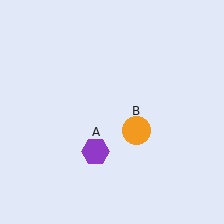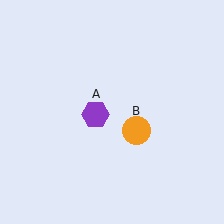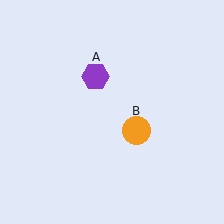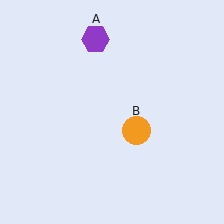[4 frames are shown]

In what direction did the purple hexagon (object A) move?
The purple hexagon (object A) moved up.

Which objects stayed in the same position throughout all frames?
Orange circle (object B) remained stationary.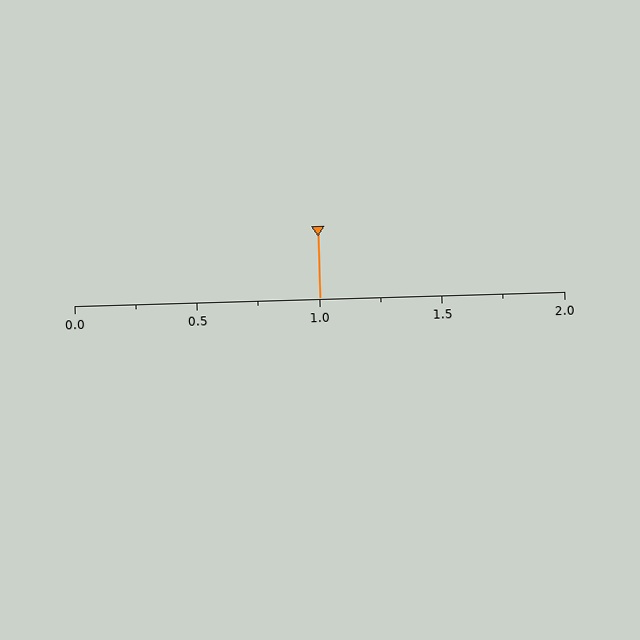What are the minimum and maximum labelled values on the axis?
The axis runs from 0.0 to 2.0.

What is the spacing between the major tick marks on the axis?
The major ticks are spaced 0.5 apart.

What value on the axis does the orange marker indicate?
The marker indicates approximately 1.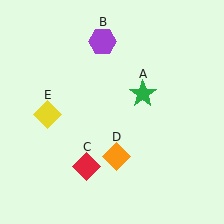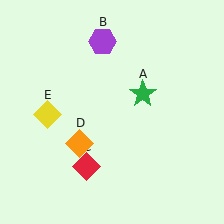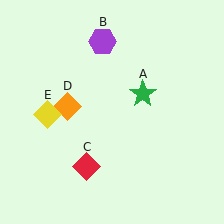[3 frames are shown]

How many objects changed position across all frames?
1 object changed position: orange diamond (object D).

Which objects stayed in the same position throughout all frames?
Green star (object A) and purple hexagon (object B) and red diamond (object C) and yellow diamond (object E) remained stationary.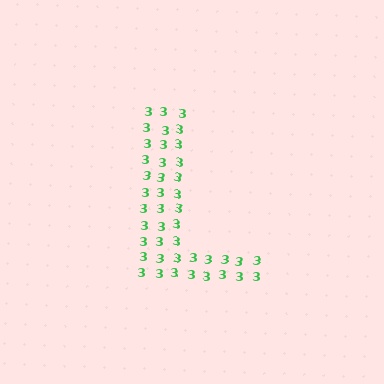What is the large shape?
The large shape is the letter L.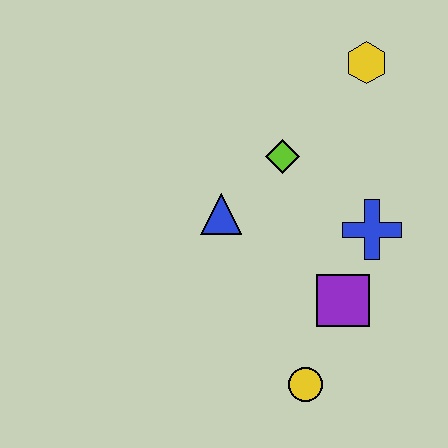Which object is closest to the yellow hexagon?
The lime diamond is closest to the yellow hexagon.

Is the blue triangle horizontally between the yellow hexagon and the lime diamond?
No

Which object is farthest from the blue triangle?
The yellow hexagon is farthest from the blue triangle.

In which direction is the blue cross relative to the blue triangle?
The blue cross is to the right of the blue triangle.